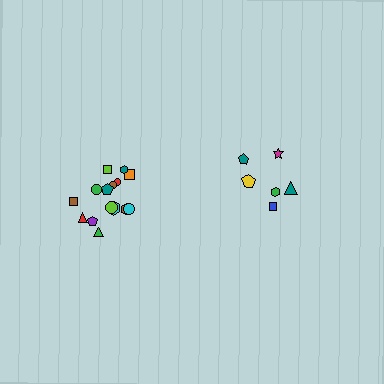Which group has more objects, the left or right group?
The left group.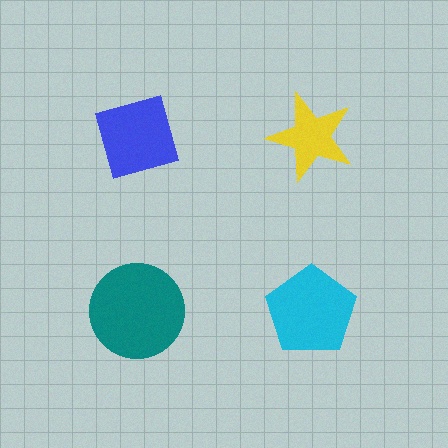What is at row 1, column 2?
A yellow star.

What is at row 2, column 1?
A teal circle.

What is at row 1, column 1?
A blue square.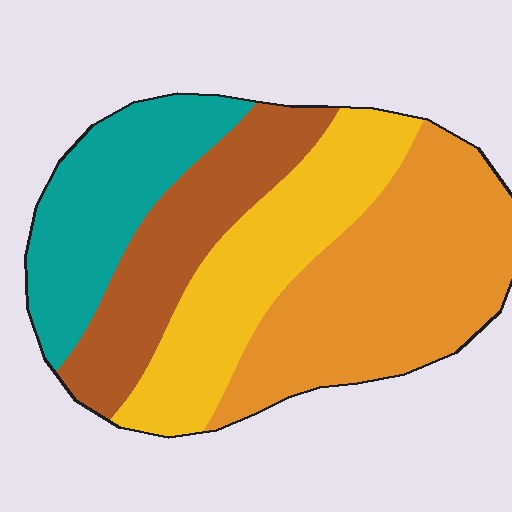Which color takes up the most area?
Orange, at roughly 35%.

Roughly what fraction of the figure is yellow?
Yellow covers roughly 25% of the figure.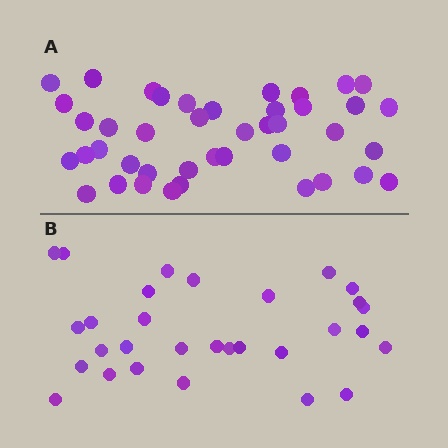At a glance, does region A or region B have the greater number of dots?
Region A (the top region) has more dots.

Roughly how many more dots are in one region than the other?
Region A has roughly 12 or so more dots than region B.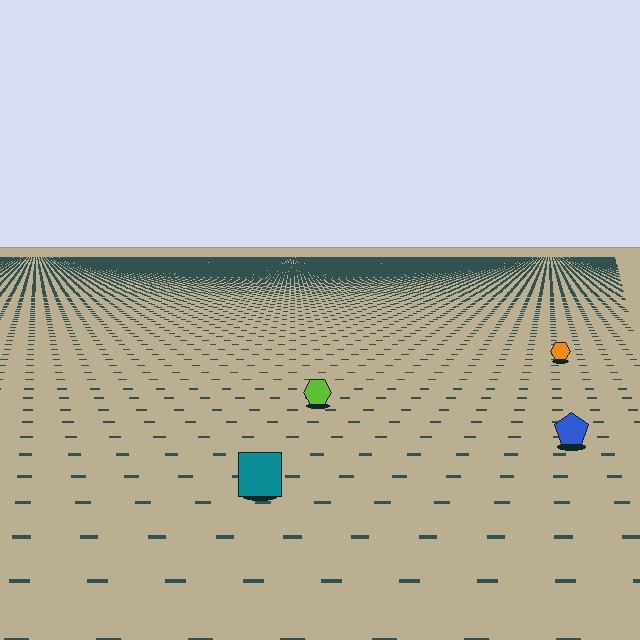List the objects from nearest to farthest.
From nearest to farthest: the teal square, the blue pentagon, the lime hexagon, the orange hexagon.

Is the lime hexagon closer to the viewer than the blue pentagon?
No. The blue pentagon is closer — you can tell from the texture gradient: the ground texture is coarser near it.